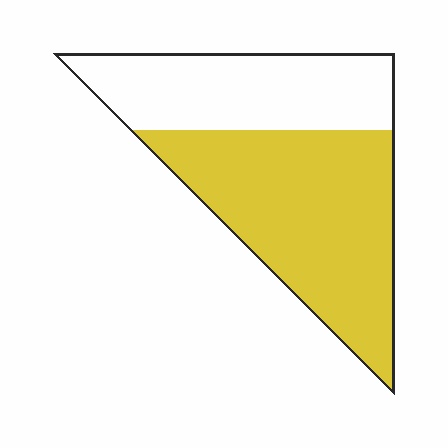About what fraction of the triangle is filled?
About three fifths (3/5).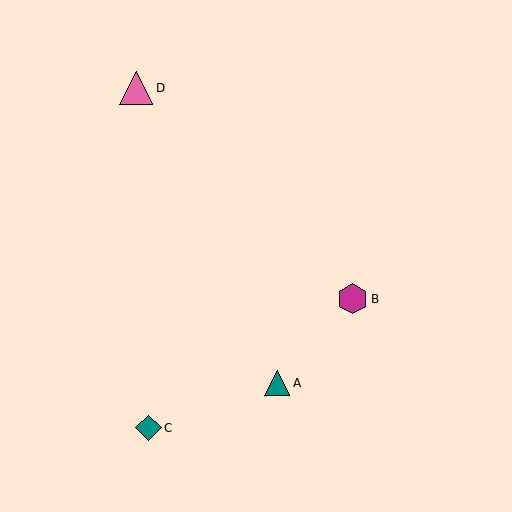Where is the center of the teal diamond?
The center of the teal diamond is at (148, 428).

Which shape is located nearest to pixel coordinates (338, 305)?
The magenta hexagon (labeled B) at (353, 299) is nearest to that location.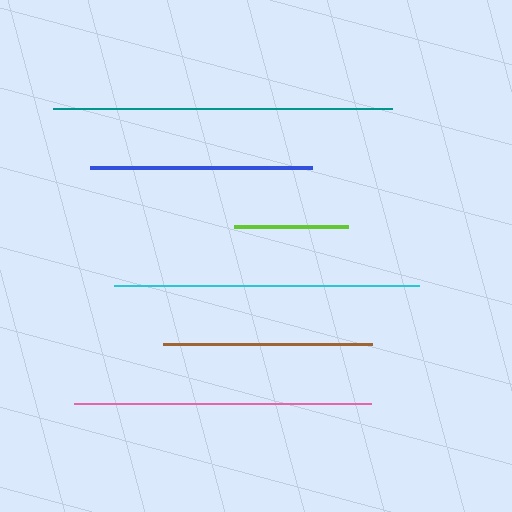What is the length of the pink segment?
The pink segment is approximately 297 pixels long.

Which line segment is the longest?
The teal line is the longest at approximately 339 pixels.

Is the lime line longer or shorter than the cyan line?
The cyan line is longer than the lime line.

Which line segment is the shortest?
The lime line is the shortest at approximately 115 pixels.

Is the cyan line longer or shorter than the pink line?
The cyan line is longer than the pink line.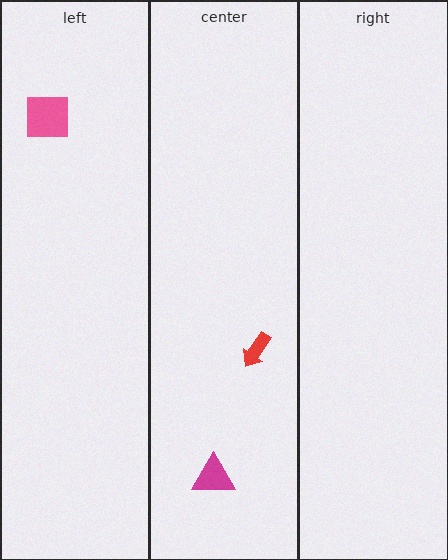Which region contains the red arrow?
The center region.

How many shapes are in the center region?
2.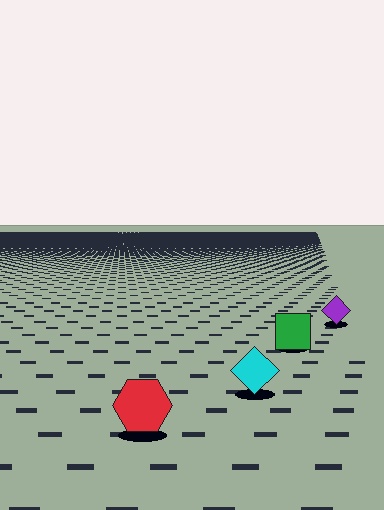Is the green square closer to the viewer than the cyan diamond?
No. The cyan diamond is closer — you can tell from the texture gradient: the ground texture is coarser near it.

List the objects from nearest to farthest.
From nearest to farthest: the red hexagon, the cyan diamond, the green square, the purple diamond.